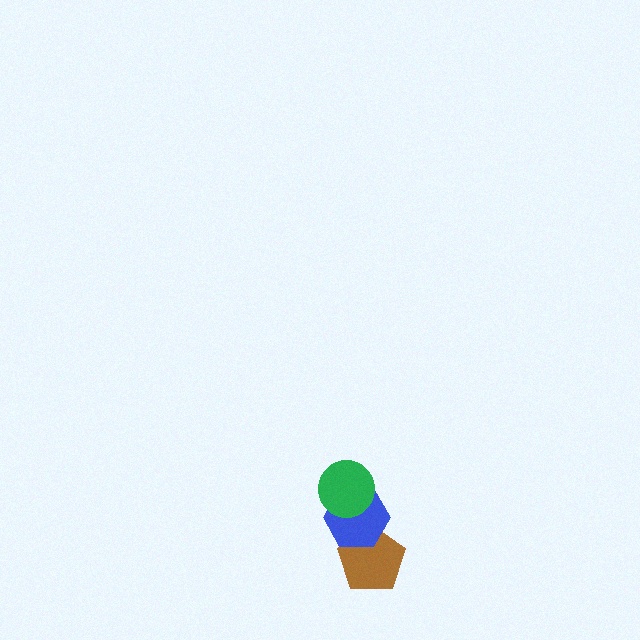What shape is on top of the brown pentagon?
The blue hexagon is on top of the brown pentagon.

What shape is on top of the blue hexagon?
The green circle is on top of the blue hexagon.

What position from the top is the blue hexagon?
The blue hexagon is 2nd from the top.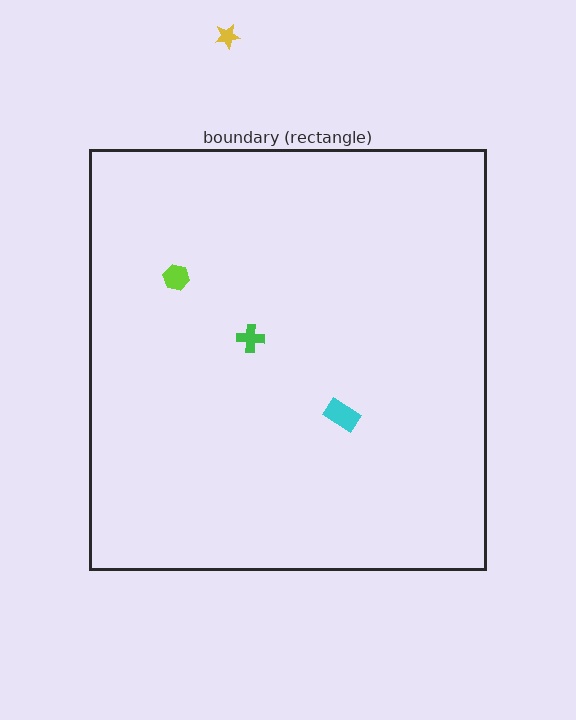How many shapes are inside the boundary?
3 inside, 1 outside.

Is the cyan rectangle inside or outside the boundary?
Inside.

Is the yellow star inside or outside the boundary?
Outside.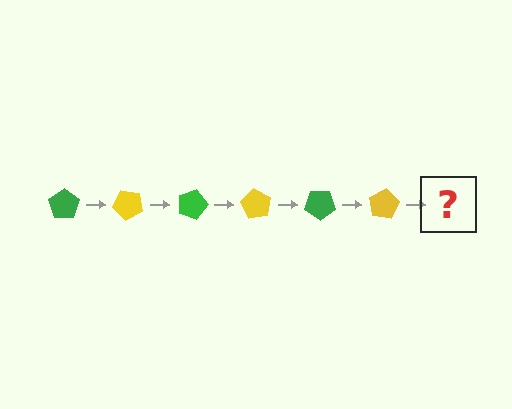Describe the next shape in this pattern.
It should be a green pentagon, rotated 270 degrees from the start.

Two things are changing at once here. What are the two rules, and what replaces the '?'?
The two rules are that it rotates 45 degrees each step and the color cycles through green and yellow. The '?' should be a green pentagon, rotated 270 degrees from the start.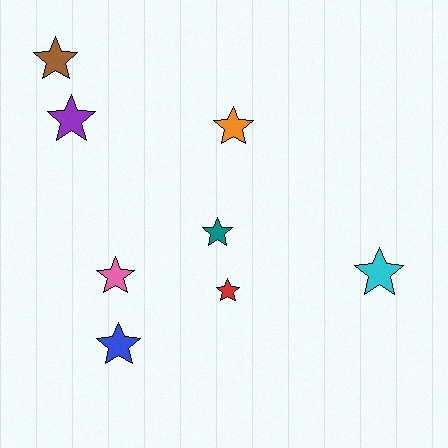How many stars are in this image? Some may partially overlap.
There are 8 stars.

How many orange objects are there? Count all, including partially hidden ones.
There is 1 orange object.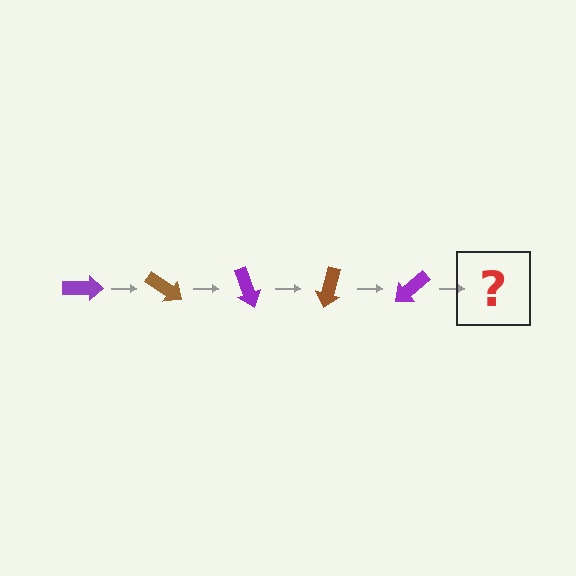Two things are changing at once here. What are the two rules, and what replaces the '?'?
The two rules are that it rotates 35 degrees each step and the color cycles through purple and brown. The '?' should be a brown arrow, rotated 175 degrees from the start.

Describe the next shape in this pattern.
It should be a brown arrow, rotated 175 degrees from the start.